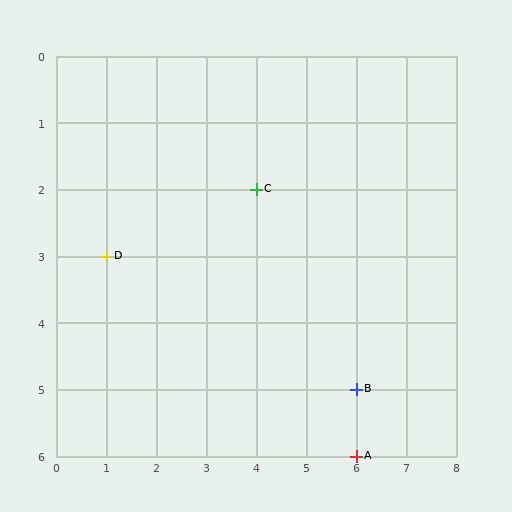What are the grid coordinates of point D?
Point D is at grid coordinates (1, 3).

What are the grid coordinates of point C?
Point C is at grid coordinates (4, 2).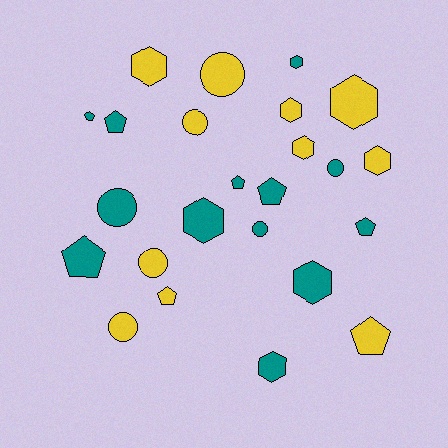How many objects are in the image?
There are 24 objects.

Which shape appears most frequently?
Hexagon, with 9 objects.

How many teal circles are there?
There are 3 teal circles.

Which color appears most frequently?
Teal, with 13 objects.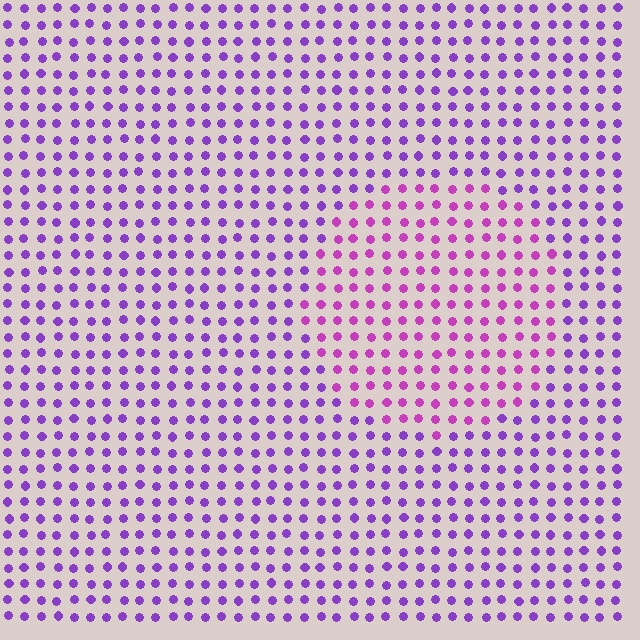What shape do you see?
I see a circle.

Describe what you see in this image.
The image is filled with small purple elements in a uniform arrangement. A circle-shaped region is visible where the elements are tinted to a slightly different hue, forming a subtle color boundary.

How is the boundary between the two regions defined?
The boundary is defined purely by a slight shift in hue (about 31 degrees). Spacing, size, and orientation are identical on both sides.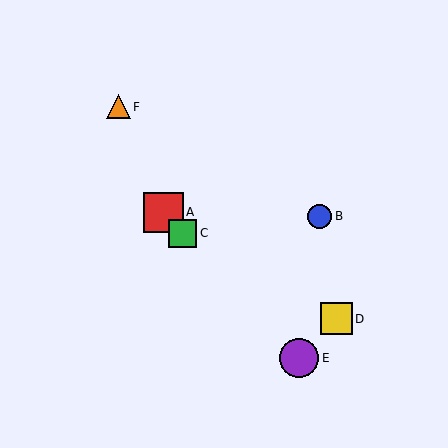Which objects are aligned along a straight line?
Objects A, C, E are aligned along a straight line.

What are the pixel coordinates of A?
Object A is at (163, 212).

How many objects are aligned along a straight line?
3 objects (A, C, E) are aligned along a straight line.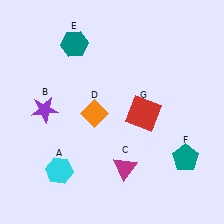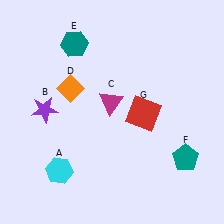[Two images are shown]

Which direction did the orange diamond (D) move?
The orange diamond (D) moved up.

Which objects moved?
The objects that moved are: the magenta triangle (C), the orange diamond (D).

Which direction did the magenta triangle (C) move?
The magenta triangle (C) moved up.